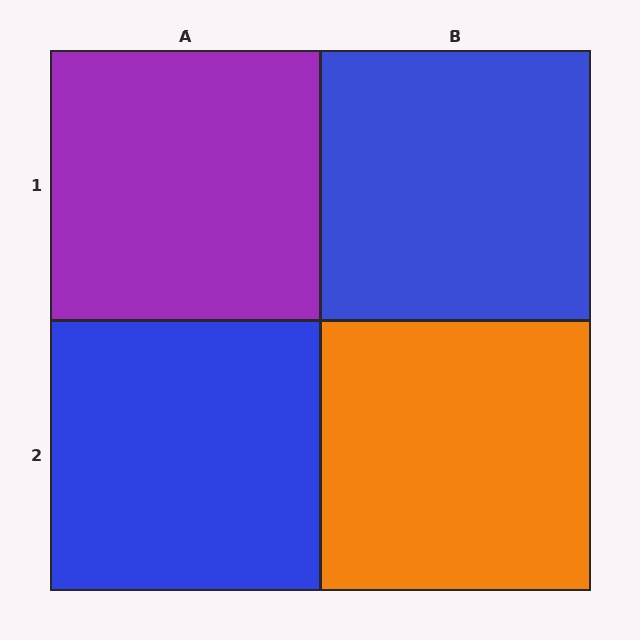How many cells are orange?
1 cell is orange.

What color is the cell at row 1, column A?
Purple.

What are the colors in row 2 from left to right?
Blue, orange.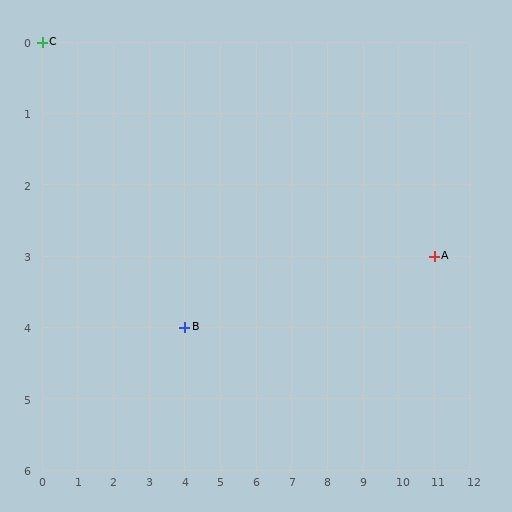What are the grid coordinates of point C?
Point C is at grid coordinates (0, 0).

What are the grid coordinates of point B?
Point B is at grid coordinates (4, 4).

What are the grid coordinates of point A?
Point A is at grid coordinates (11, 3).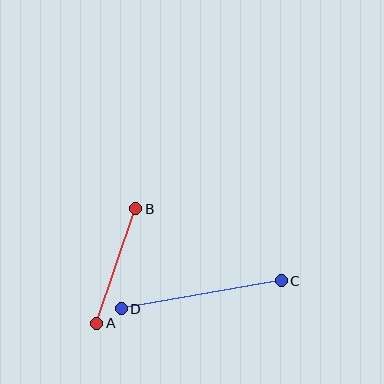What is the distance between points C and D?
The distance is approximately 162 pixels.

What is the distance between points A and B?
The distance is approximately 121 pixels.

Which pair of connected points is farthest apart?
Points C and D are farthest apart.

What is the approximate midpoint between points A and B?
The midpoint is at approximately (116, 266) pixels.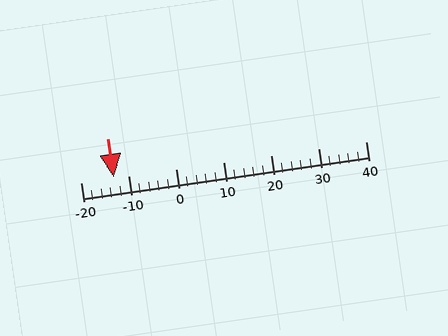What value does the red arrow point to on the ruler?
The red arrow points to approximately -13.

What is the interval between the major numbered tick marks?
The major tick marks are spaced 10 units apart.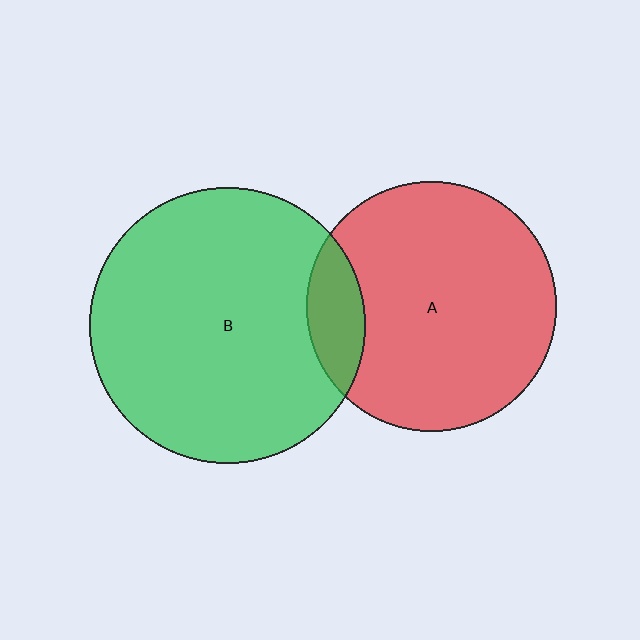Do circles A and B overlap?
Yes.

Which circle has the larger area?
Circle B (green).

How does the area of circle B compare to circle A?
Approximately 1.2 times.